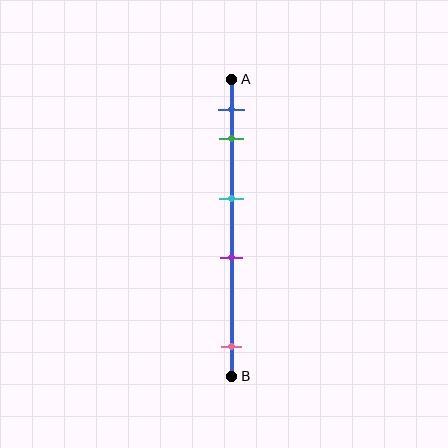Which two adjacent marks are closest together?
The blue and green marks are the closest adjacent pair.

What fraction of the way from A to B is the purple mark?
The purple mark is approximately 60% (0.6) of the way from A to B.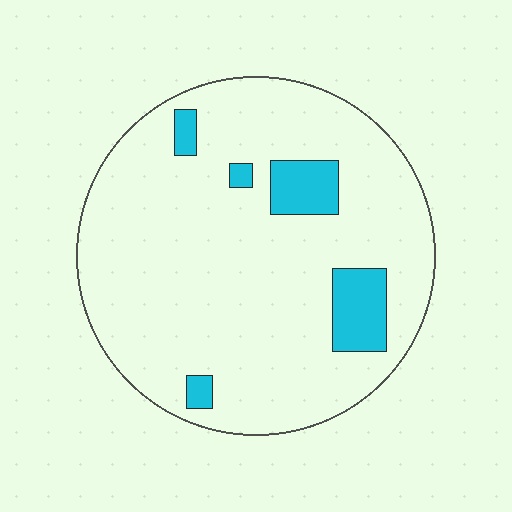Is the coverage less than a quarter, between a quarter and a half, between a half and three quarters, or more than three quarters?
Less than a quarter.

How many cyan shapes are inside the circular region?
5.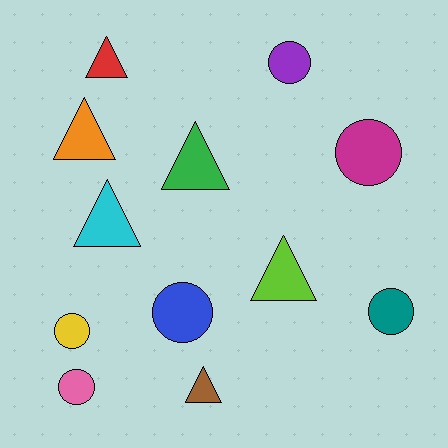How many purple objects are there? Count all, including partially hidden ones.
There is 1 purple object.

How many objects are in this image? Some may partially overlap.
There are 12 objects.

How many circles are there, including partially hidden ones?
There are 6 circles.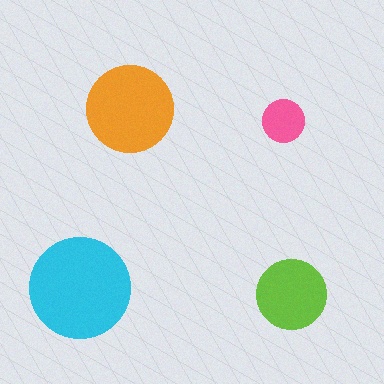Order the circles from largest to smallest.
the cyan one, the orange one, the lime one, the pink one.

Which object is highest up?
The orange circle is topmost.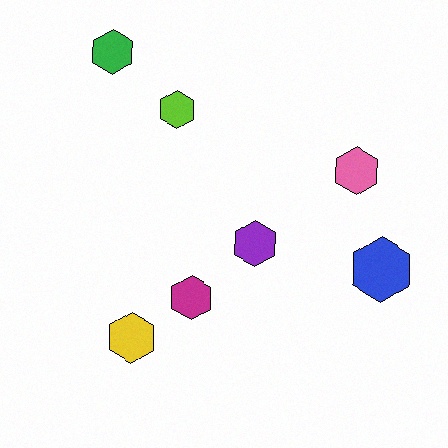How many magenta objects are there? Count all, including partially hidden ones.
There is 1 magenta object.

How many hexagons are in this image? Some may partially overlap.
There are 7 hexagons.